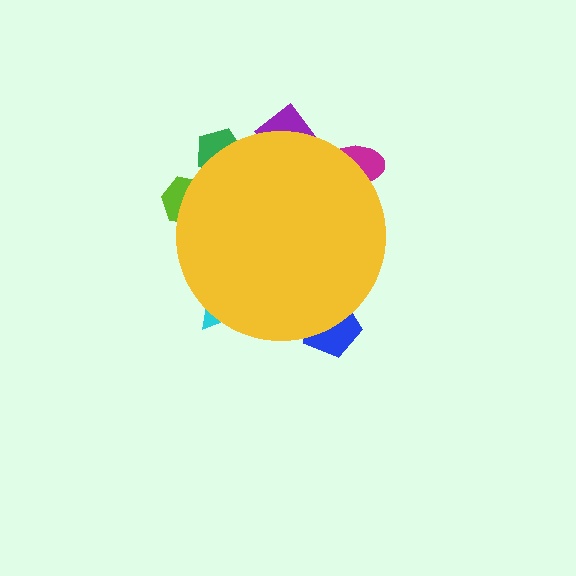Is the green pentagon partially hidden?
Yes, the green pentagon is partially hidden behind the yellow circle.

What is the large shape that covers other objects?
A yellow circle.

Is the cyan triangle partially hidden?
Yes, the cyan triangle is partially hidden behind the yellow circle.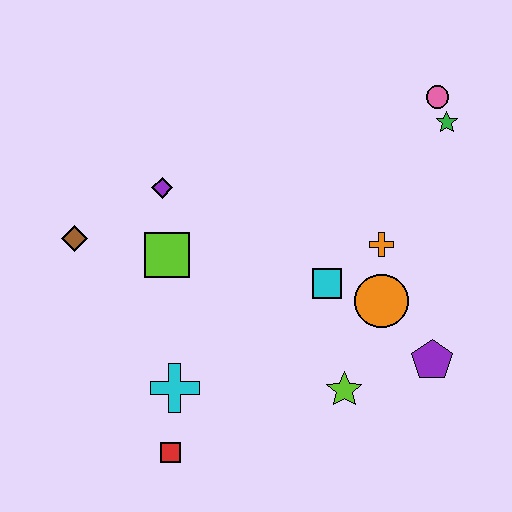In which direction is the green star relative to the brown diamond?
The green star is to the right of the brown diamond.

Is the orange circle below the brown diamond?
Yes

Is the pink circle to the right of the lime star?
Yes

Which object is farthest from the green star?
The red square is farthest from the green star.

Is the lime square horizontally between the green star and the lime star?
No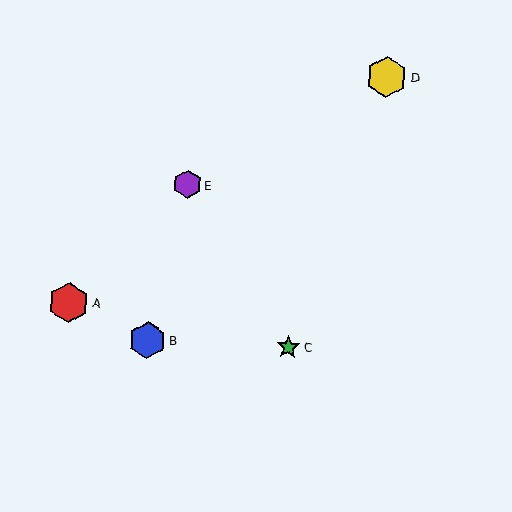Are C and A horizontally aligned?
No, C is at y≈347 and A is at y≈303.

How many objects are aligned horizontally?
2 objects (B, C) are aligned horizontally.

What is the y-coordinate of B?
Object B is at y≈340.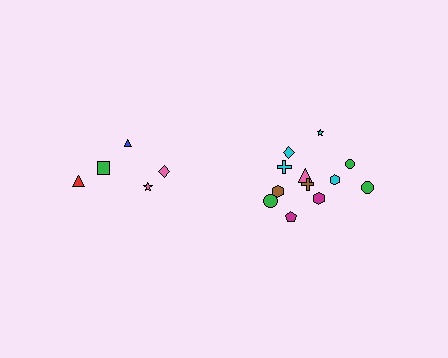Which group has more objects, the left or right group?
The right group.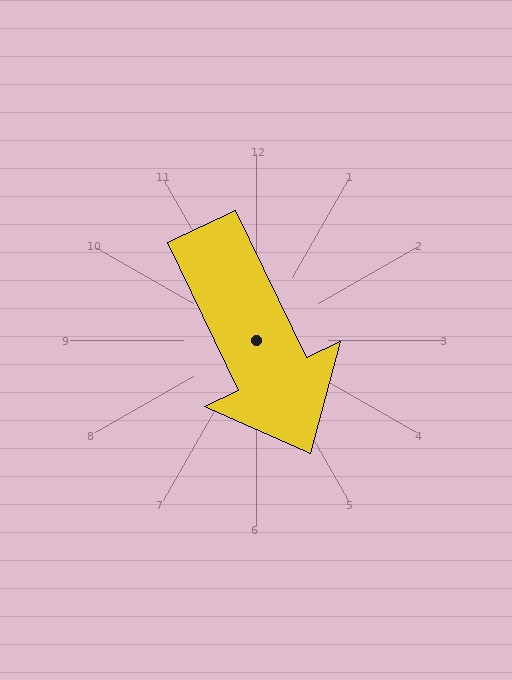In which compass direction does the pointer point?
Southeast.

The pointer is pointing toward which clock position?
Roughly 5 o'clock.